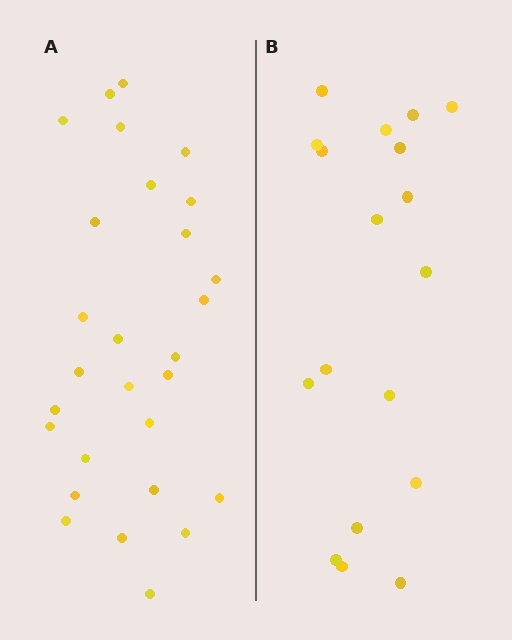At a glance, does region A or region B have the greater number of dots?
Region A (the left region) has more dots.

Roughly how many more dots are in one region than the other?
Region A has roughly 10 or so more dots than region B.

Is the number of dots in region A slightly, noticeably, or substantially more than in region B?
Region A has substantially more. The ratio is roughly 1.6 to 1.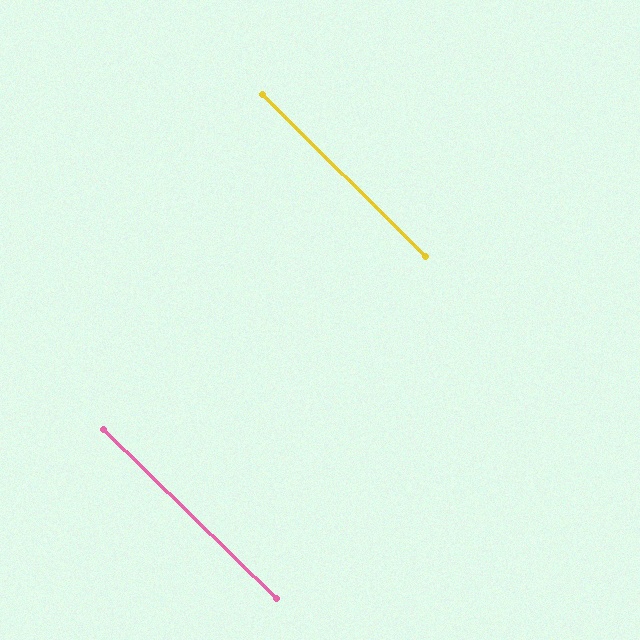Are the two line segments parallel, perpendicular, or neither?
Parallel — their directions differ by only 0.4°.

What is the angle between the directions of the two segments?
Approximately 0 degrees.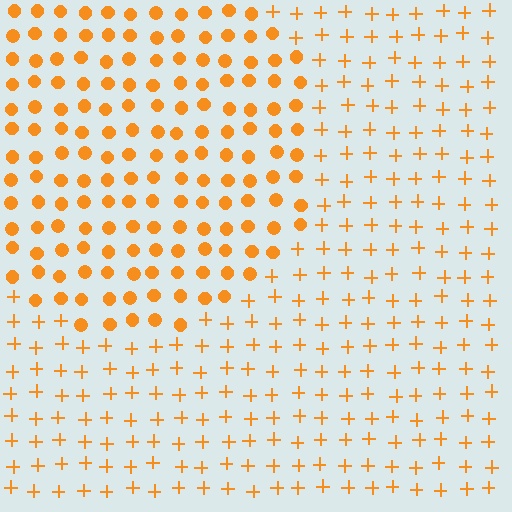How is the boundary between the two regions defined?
The boundary is defined by a change in element shape: circles inside vs. plus signs outside. All elements share the same color and spacing.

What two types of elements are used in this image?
The image uses circles inside the circle region and plus signs outside it.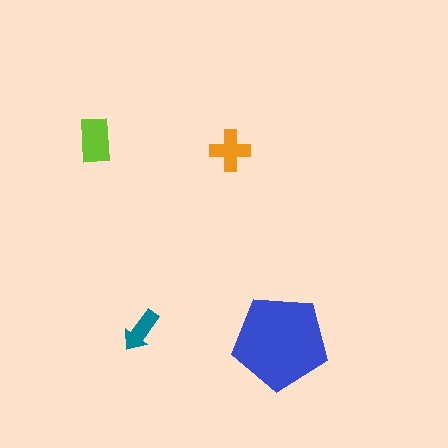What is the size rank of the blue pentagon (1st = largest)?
1st.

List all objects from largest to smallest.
The blue pentagon, the lime rectangle, the orange cross, the teal arrow.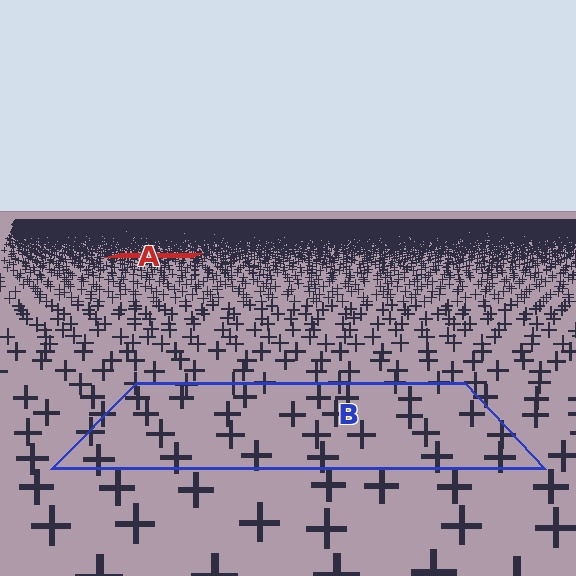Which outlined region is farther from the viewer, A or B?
Region A is farther from the viewer — the texture elements inside it appear smaller and more densely packed.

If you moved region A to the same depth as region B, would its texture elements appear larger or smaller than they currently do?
They would appear larger. At a closer depth, the same texture elements are projected at a bigger on-screen size.